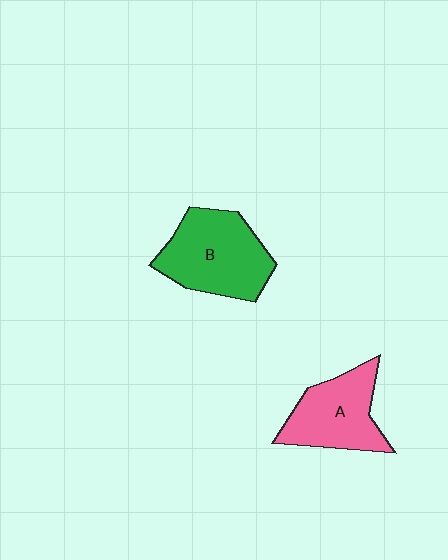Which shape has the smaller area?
Shape A (pink).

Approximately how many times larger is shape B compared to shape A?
Approximately 1.2 times.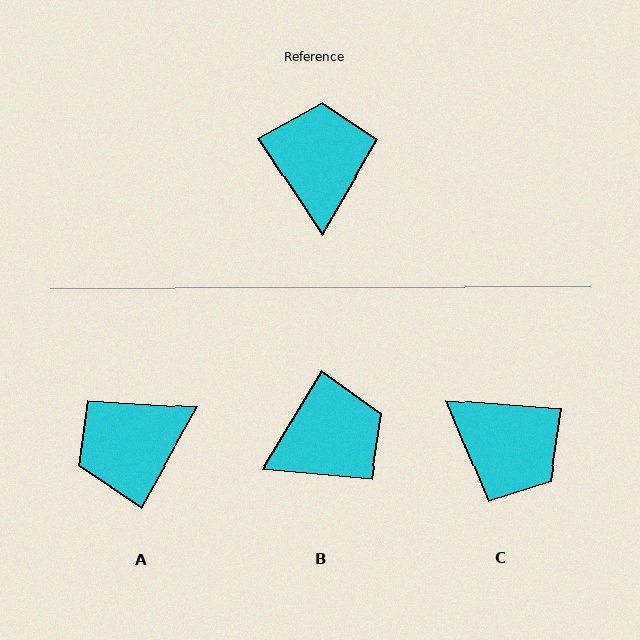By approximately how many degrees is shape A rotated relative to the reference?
Approximately 117 degrees counter-clockwise.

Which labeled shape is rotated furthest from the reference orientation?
C, about 128 degrees away.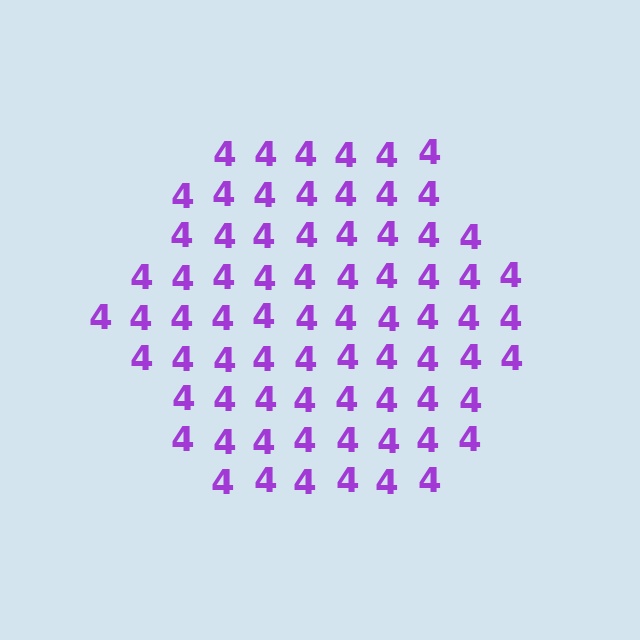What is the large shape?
The large shape is a hexagon.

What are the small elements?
The small elements are digit 4's.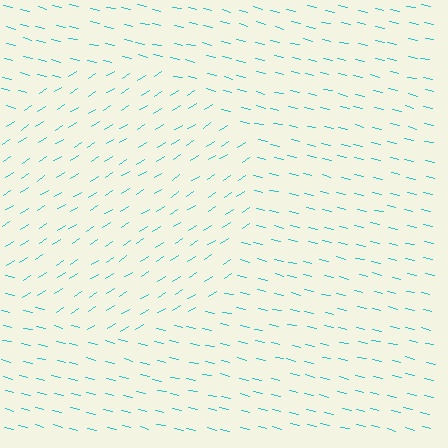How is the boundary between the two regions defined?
The boundary is defined purely by a change in line orientation (approximately 45 degrees difference). All lines are the same color and thickness.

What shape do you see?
I see a circle.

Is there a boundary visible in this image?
Yes, there is a texture boundary formed by a change in line orientation.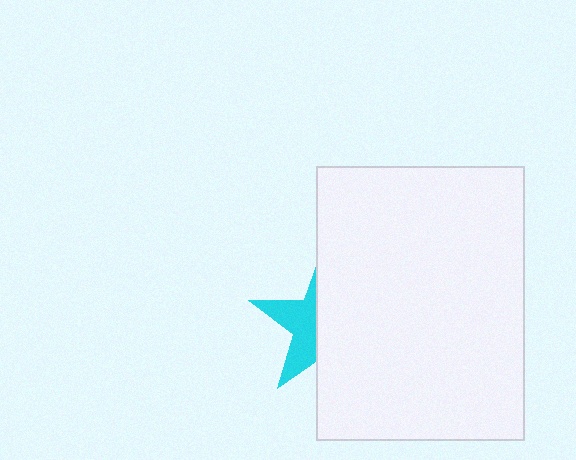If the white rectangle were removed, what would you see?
You would see the complete cyan star.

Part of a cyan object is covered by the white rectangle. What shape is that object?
It is a star.